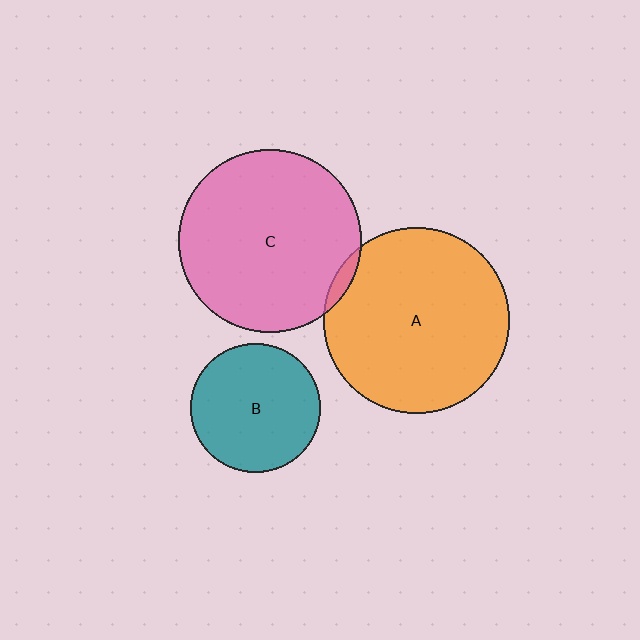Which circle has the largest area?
Circle A (orange).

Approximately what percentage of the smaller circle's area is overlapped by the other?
Approximately 5%.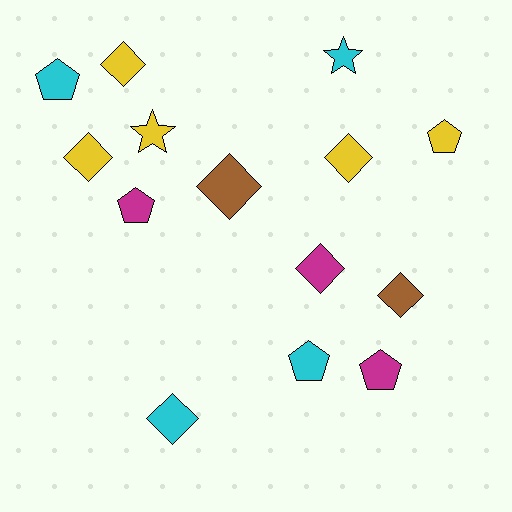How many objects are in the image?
There are 14 objects.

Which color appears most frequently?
Yellow, with 5 objects.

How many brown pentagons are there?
There are no brown pentagons.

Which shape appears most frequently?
Diamond, with 7 objects.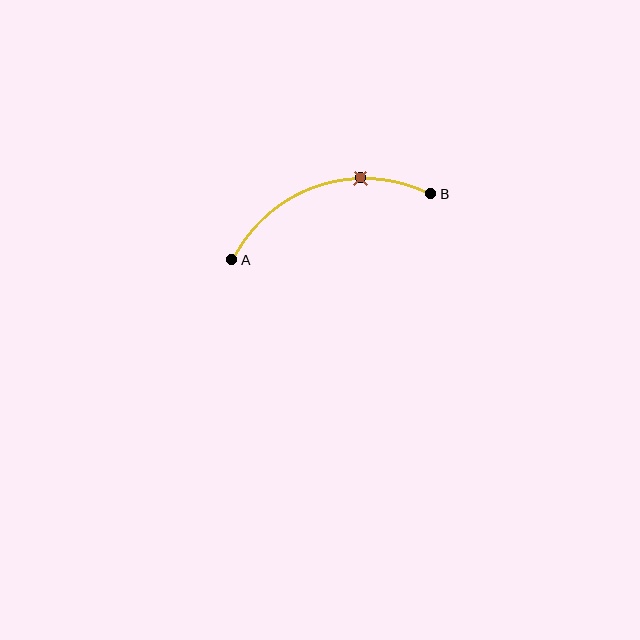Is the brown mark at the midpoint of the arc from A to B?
No. The brown mark lies on the arc but is closer to endpoint B. The arc midpoint would be at the point on the curve equidistant along the arc from both A and B.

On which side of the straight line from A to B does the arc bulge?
The arc bulges above the straight line connecting A and B.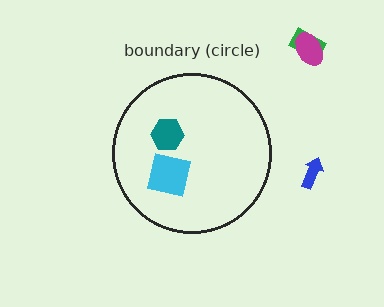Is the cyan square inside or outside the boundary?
Inside.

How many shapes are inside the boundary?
2 inside, 3 outside.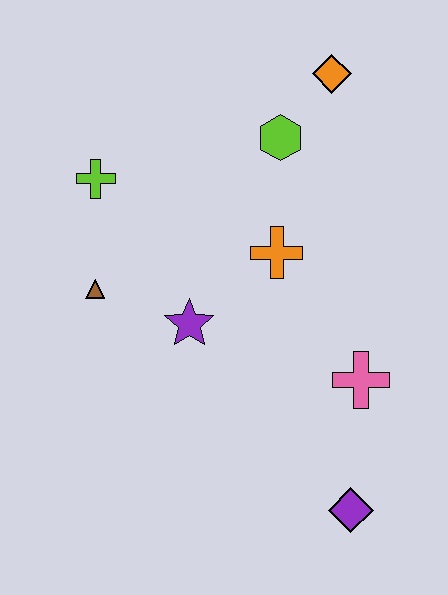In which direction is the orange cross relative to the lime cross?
The orange cross is to the right of the lime cross.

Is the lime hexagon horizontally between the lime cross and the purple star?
No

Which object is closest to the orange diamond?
The lime hexagon is closest to the orange diamond.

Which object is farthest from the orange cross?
The purple diamond is farthest from the orange cross.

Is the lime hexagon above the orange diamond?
No